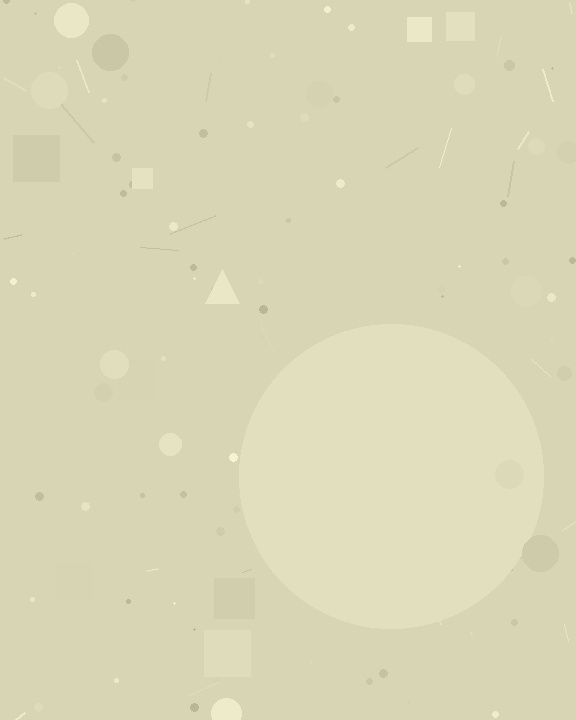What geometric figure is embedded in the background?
A circle is embedded in the background.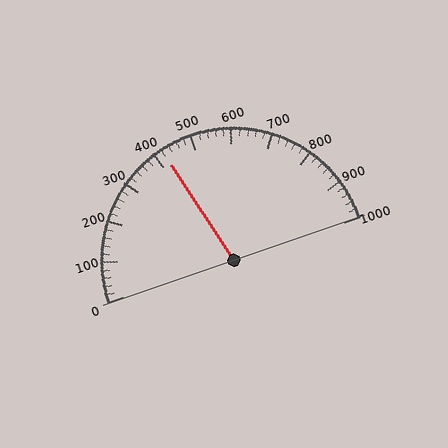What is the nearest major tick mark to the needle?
The nearest major tick mark is 400.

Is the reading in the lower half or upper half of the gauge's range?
The reading is in the lower half of the range (0 to 1000).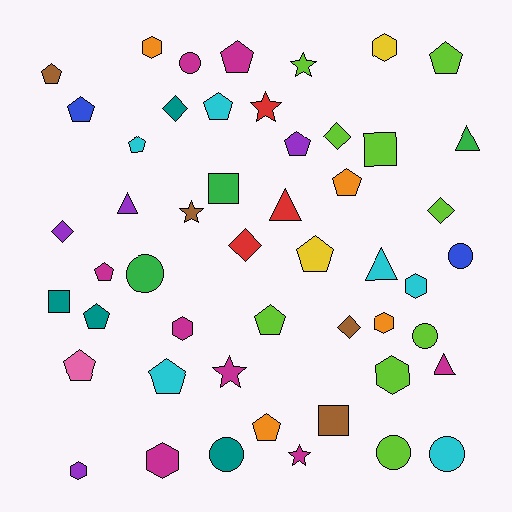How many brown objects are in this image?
There are 4 brown objects.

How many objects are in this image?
There are 50 objects.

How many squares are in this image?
There are 4 squares.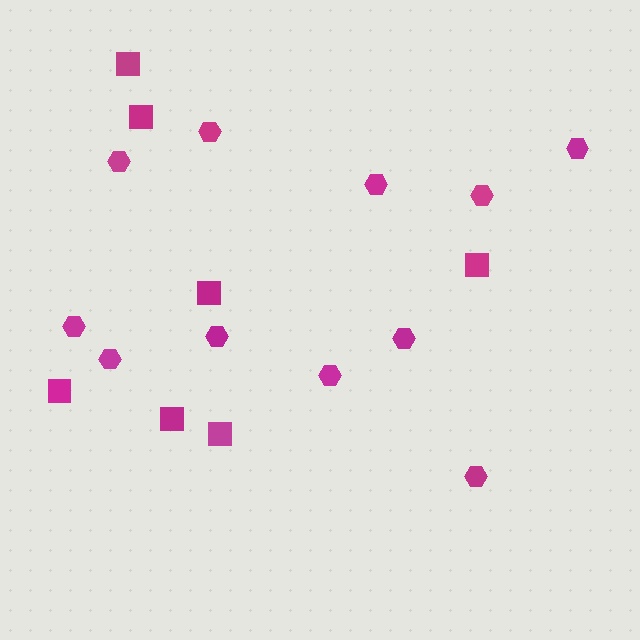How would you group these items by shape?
There are 2 groups: one group of hexagons (11) and one group of squares (7).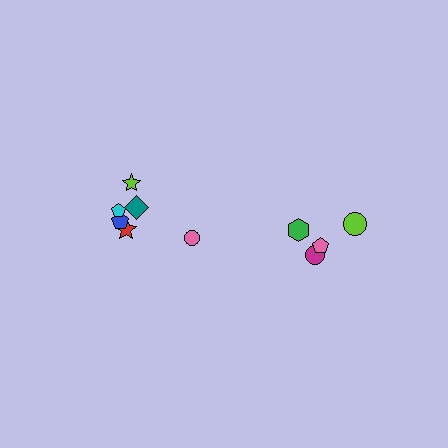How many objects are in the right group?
There are 4 objects.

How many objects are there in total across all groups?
There are 10 objects.